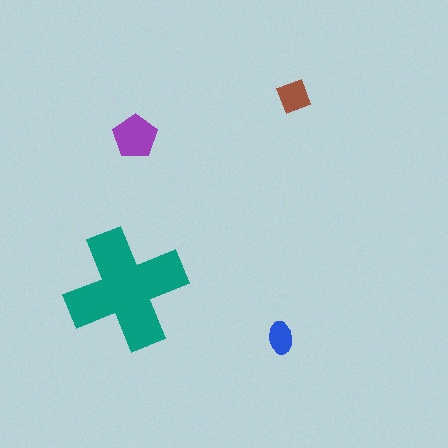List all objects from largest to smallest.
The teal cross, the purple pentagon, the brown diamond, the blue ellipse.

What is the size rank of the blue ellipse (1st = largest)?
4th.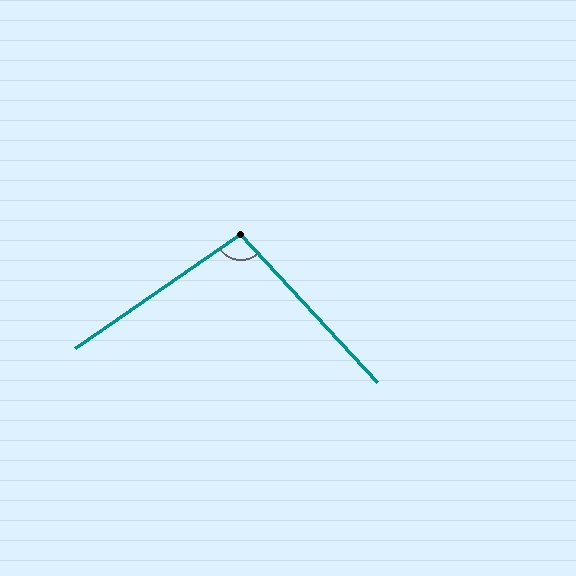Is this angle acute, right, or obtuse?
It is obtuse.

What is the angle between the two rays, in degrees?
Approximately 98 degrees.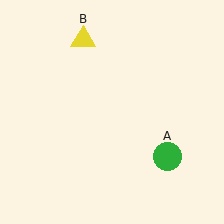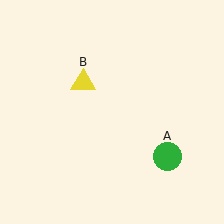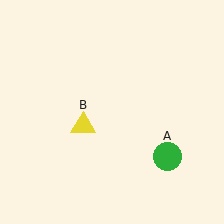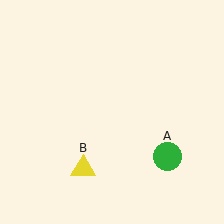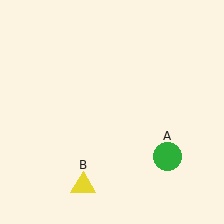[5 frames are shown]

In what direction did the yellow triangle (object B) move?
The yellow triangle (object B) moved down.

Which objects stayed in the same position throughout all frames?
Green circle (object A) remained stationary.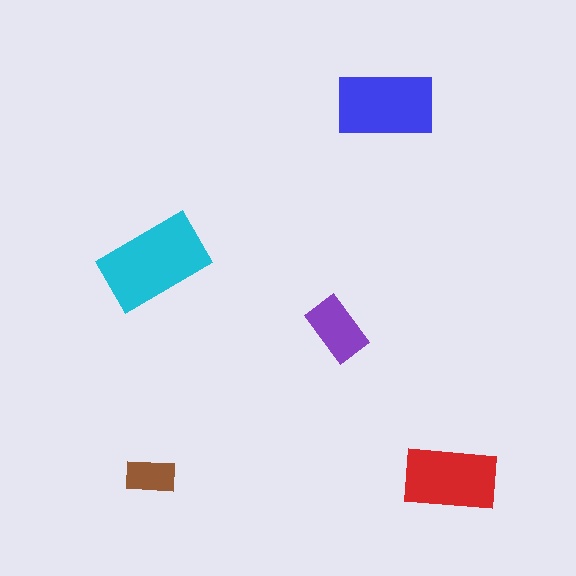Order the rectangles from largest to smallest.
the cyan one, the blue one, the red one, the purple one, the brown one.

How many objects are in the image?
There are 5 objects in the image.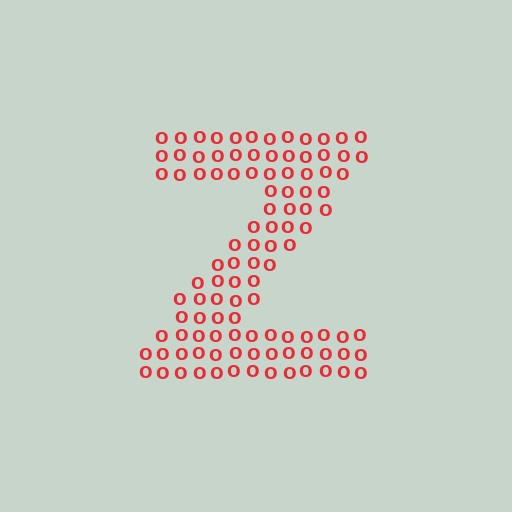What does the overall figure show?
The overall figure shows the letter Z.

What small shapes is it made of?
It is made of small letter O's.